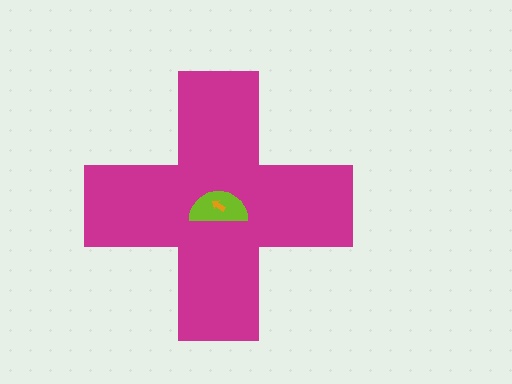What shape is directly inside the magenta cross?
The lime semicircle.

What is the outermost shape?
The magenta cross.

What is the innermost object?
The orange arrow.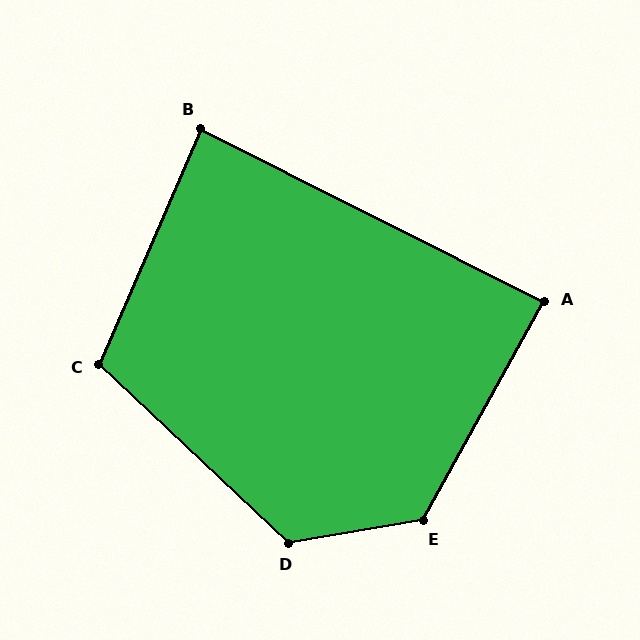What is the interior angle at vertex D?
Approximately 127 degrees (obtuse).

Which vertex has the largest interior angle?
E, at approximately 129 degrees.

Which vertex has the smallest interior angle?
B, at approximately 87 degrees.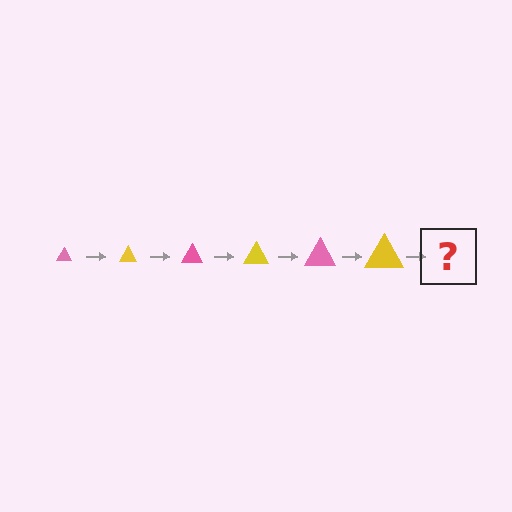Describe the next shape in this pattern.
It should be a pink triangle, larger than the previous one.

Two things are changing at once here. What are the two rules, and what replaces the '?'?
The two rules are that the triangle grows larger each step and the color cycles through pink and yellow. The '?' should be a pink triangle, larger than the previous one.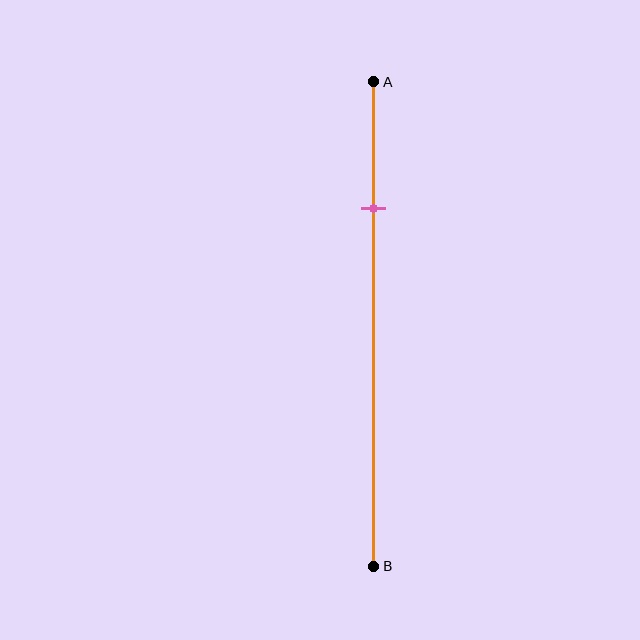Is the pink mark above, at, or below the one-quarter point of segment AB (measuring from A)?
The pink mark is approximately at the one-quarter point of segment AB.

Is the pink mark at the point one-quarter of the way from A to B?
Yes, the mark is approximately at the one-quarter point.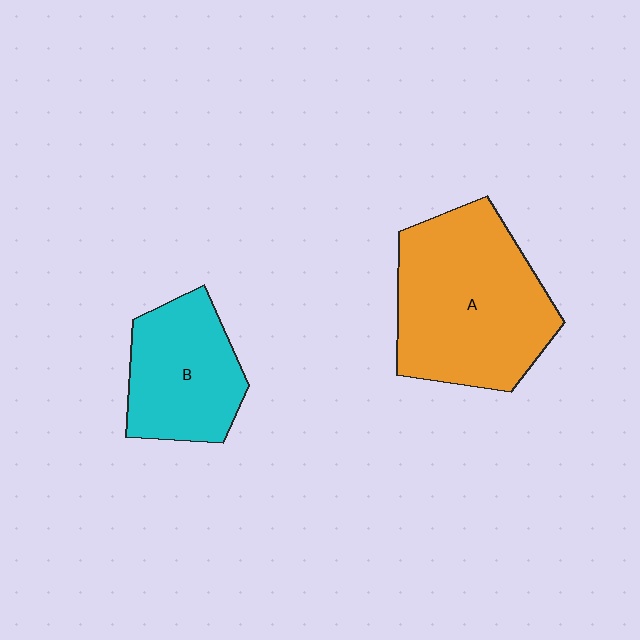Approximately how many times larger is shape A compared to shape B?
Approximately 1.6 times.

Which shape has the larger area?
Shape A (orange).